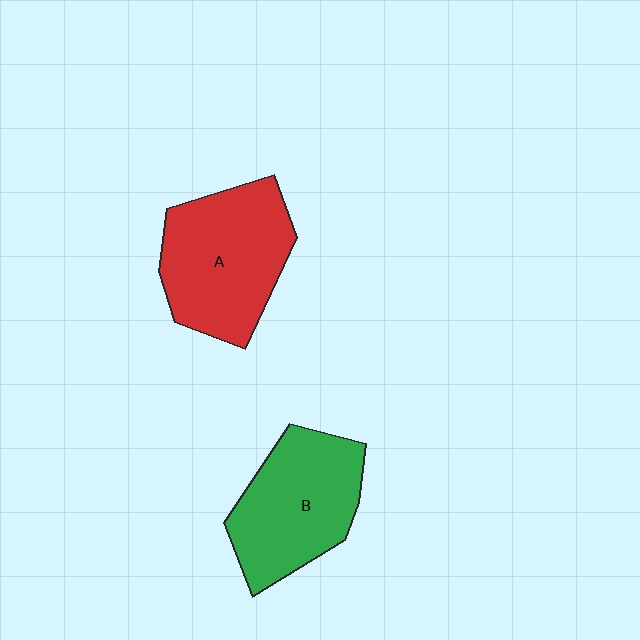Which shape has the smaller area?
Shape B (green).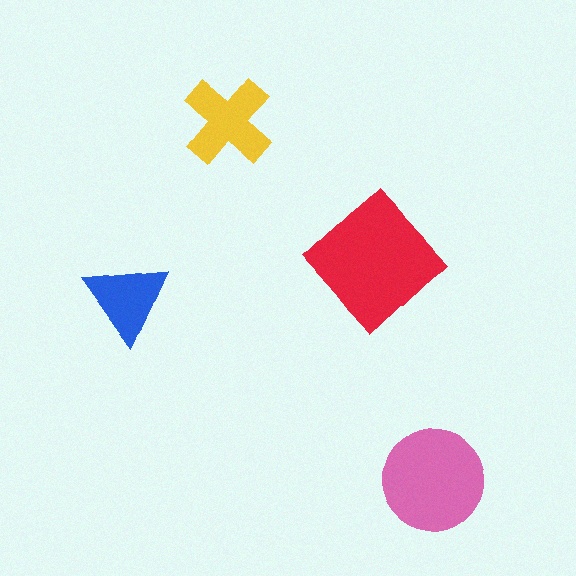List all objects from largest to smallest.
The red diamond, the pink circle, the yellow cross, the blue triangle.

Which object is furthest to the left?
The blue triangle is leftmost.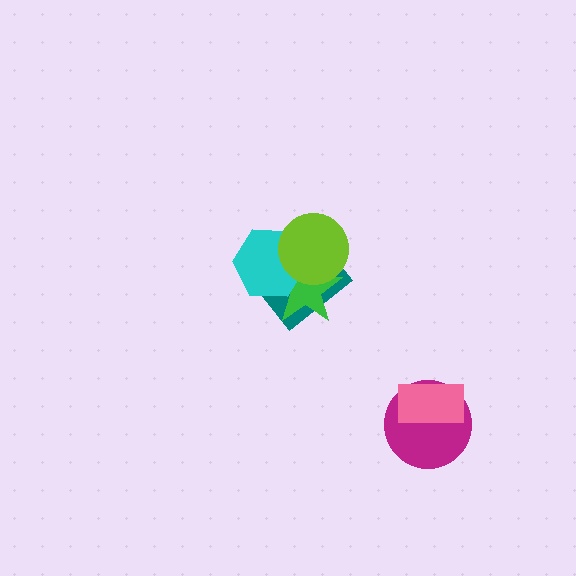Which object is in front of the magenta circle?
The pink rectangle is in front of the magenta circle.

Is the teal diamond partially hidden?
Yes, it is partially covered by another shape.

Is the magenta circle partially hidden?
Yes, it is partially covered by another shape.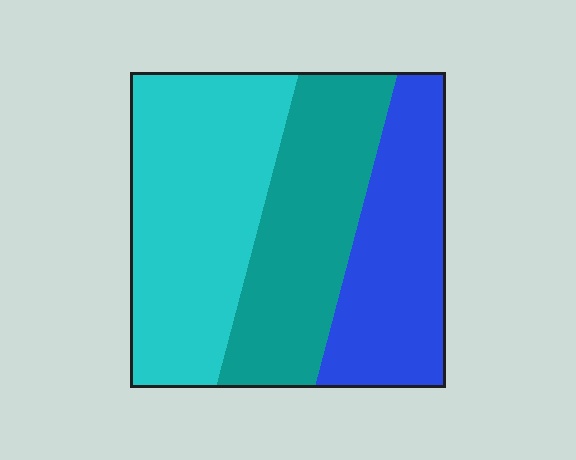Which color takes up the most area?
Cyan, at roughly 40%.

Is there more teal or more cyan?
Cyan.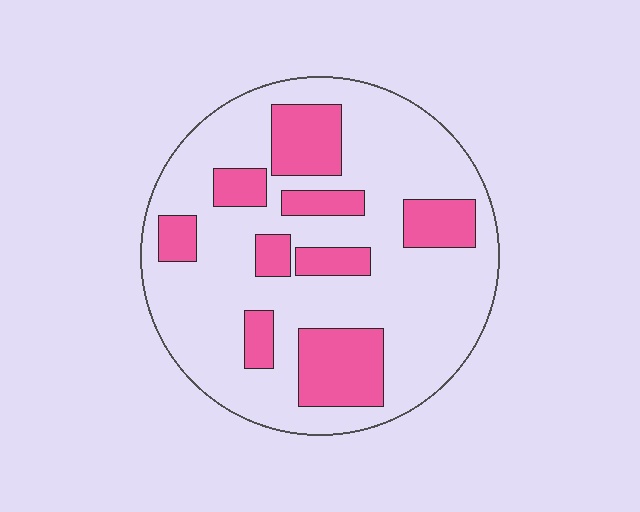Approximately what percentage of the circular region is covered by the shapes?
Approximately 25%.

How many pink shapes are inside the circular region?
9.